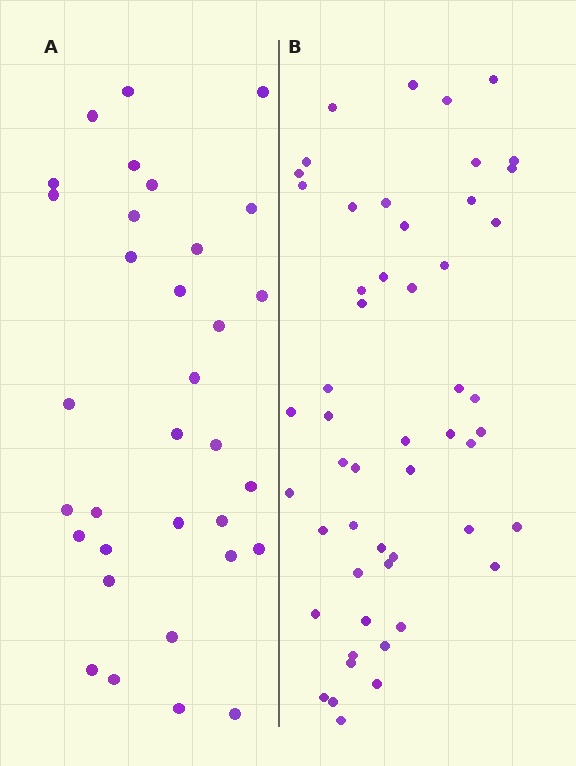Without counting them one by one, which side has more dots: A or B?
Region B (the right region) has more dots.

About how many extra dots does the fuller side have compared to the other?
Region B has approximately 20 more dots than region A.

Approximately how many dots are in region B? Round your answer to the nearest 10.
About 50 dots. (The exact count is 52, which rounds to 50.)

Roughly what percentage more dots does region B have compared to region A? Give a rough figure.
About 60% more.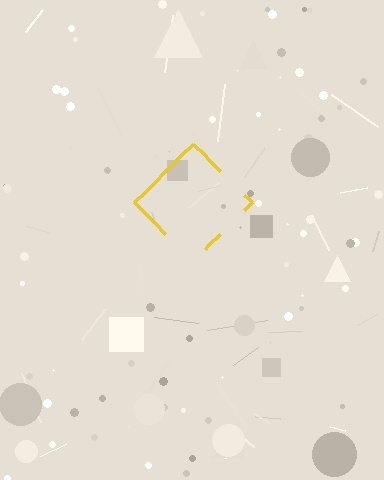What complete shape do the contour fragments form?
The contour fragments form a diamond.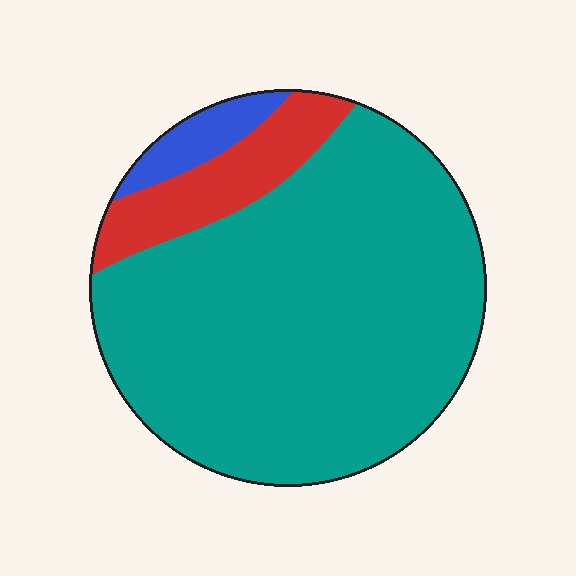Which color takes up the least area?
Blue, at roughly 5%.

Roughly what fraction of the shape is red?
Red covers roughly 15% of the shape.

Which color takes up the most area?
Teal, at roughly 80%.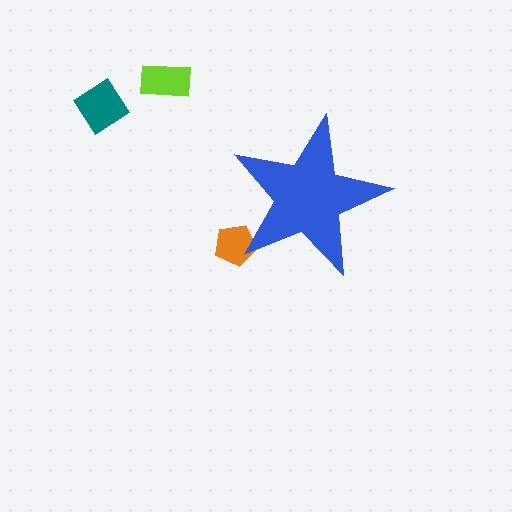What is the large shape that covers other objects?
A blue star.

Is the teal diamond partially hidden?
No, the teal diamond is fully visible.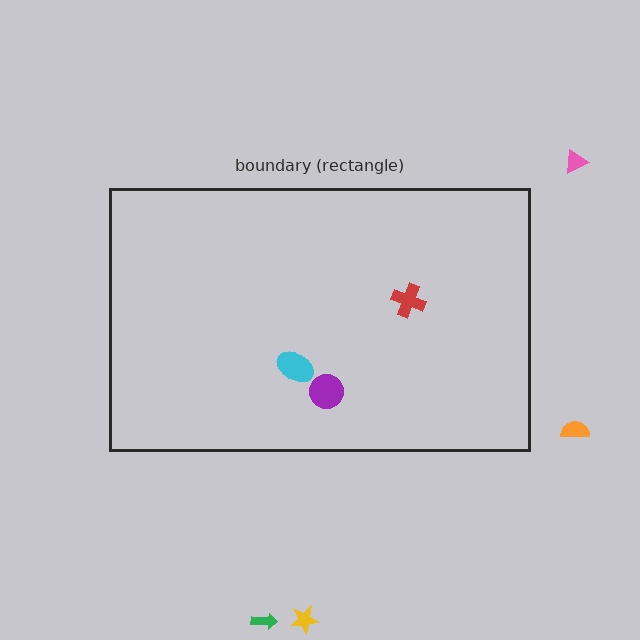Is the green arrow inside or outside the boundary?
Outside.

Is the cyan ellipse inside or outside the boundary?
Inside.